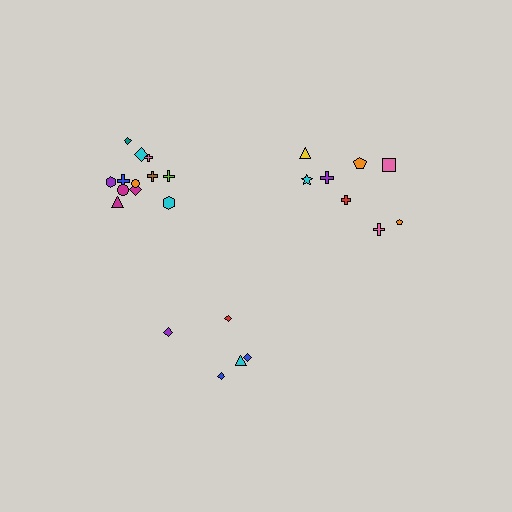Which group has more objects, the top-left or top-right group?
The top-left group.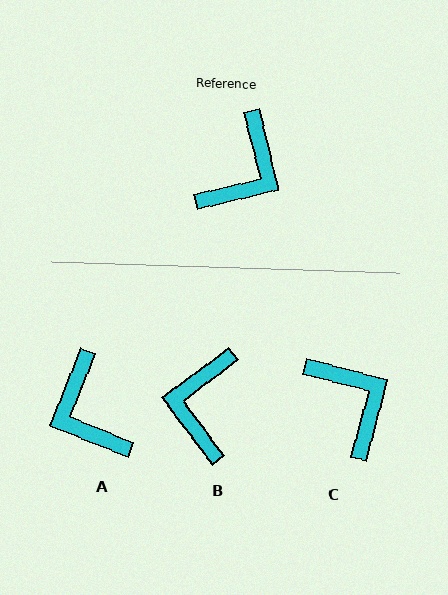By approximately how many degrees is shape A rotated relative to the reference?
Approximately 126 degrees clockwise.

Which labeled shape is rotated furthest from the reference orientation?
B, about 157 degrees away.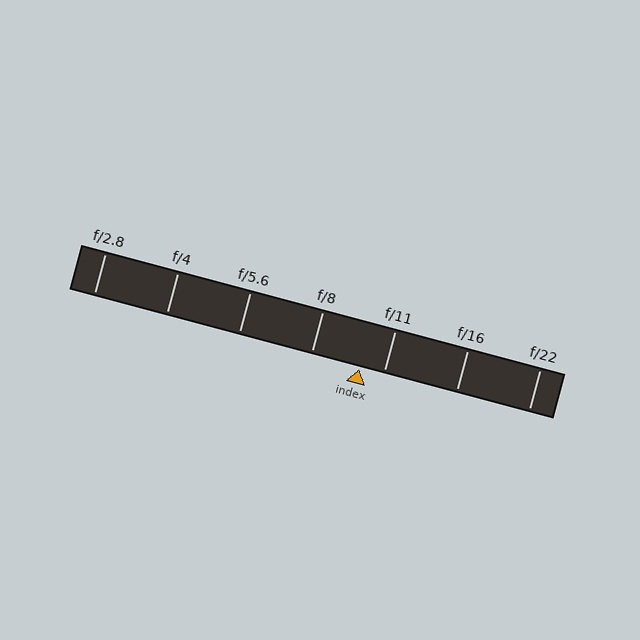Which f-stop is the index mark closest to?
The index mark is closest to f/11.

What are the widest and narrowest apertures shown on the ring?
The widest aperture shown is f/2.8 and the narrowest is f/22.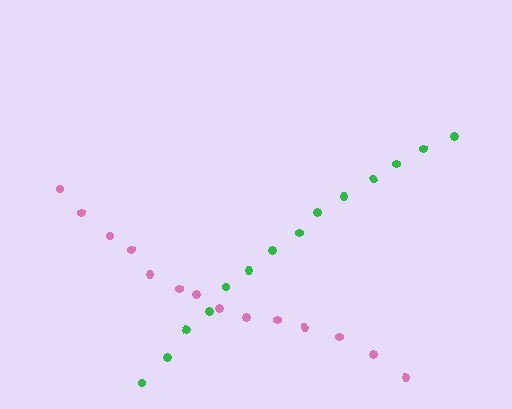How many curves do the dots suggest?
There are 2 distinct paths.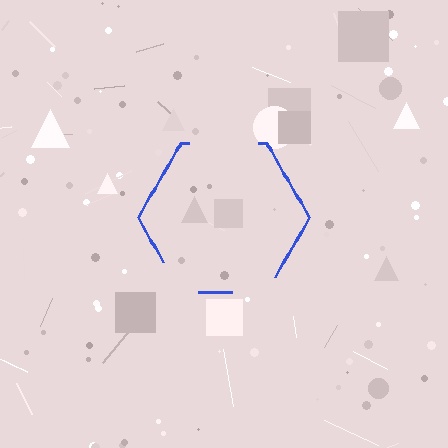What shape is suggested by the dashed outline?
The dashed outline suggests a hexagon.